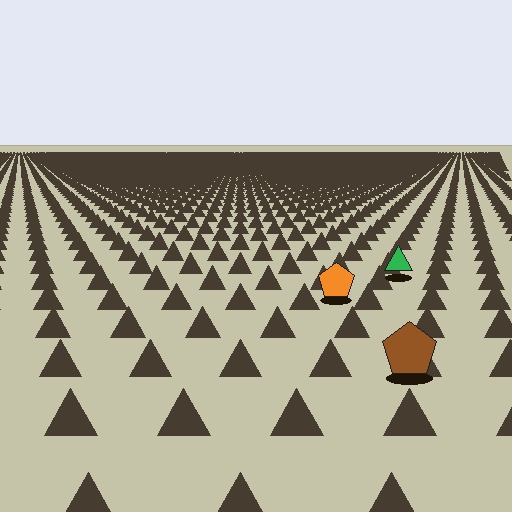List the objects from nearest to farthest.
From nearest to farthest: the brown pentagon, the orange pentagon, the green triangle.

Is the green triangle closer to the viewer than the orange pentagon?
No. The orange pentagon is closer — you can tell from the texture gradient: the ground texture is coarser near it.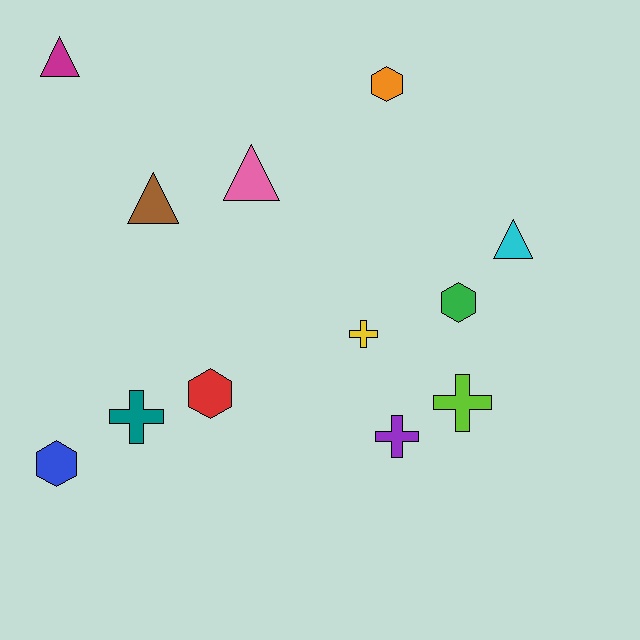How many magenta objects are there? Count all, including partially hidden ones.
There is 1 magenta object.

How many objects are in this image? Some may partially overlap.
There are 12 objects.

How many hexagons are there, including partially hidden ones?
There are 4 hexagons.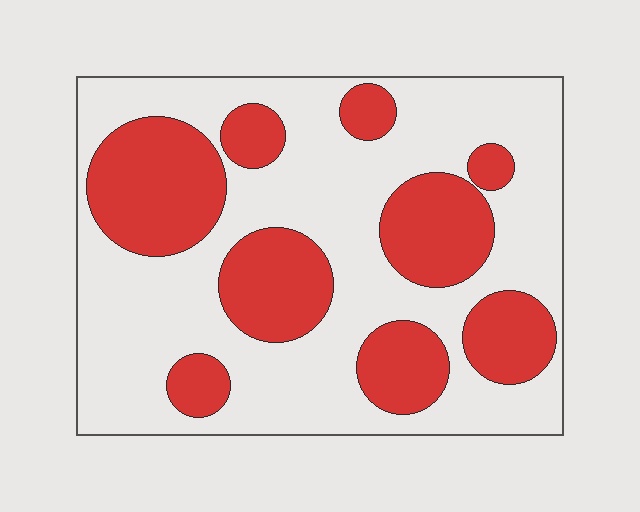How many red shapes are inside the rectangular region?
9.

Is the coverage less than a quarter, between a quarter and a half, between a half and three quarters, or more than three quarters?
Between a quarter and a half.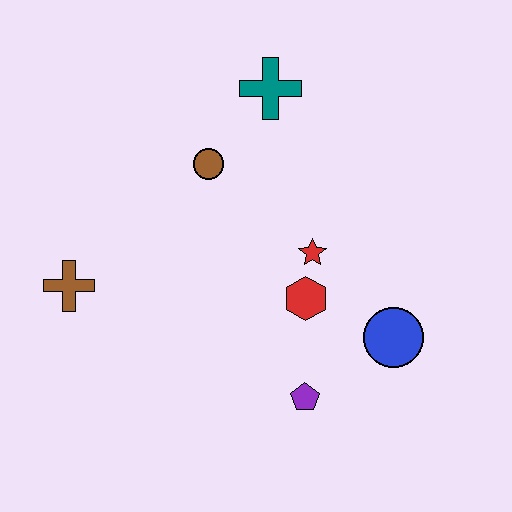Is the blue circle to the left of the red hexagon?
No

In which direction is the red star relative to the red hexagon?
The red star is above the red hexagon.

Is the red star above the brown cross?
Yes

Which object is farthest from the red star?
The brown cross is farthest from the red star.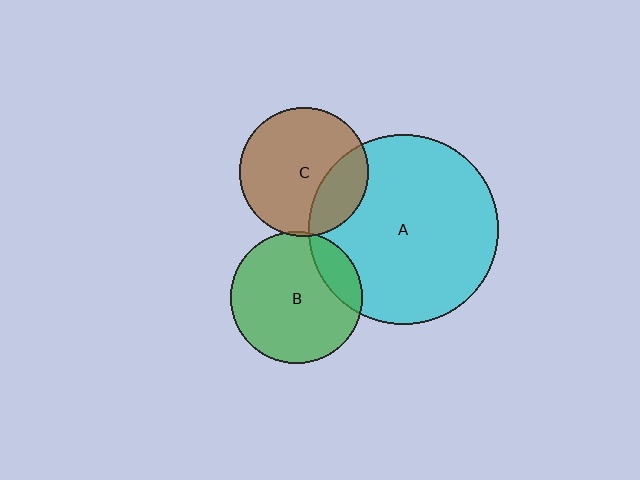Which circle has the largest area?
Circle A (cyan).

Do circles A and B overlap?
Yes.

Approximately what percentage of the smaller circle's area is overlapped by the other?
Approximately 15%.